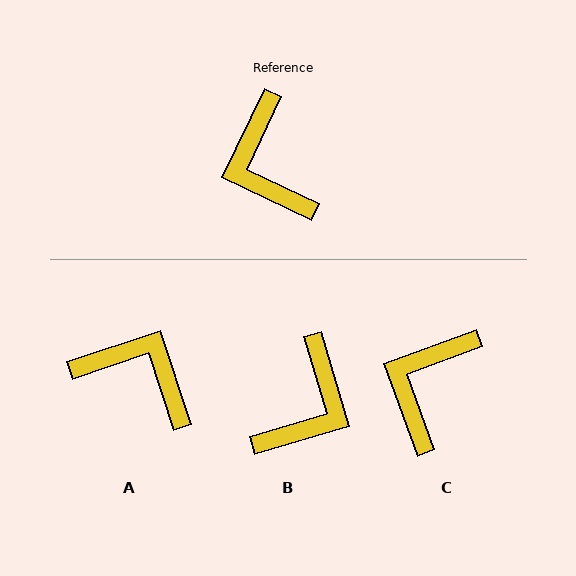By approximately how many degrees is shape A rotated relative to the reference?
Approximately 136 degrees clockwise.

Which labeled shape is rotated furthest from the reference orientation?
A, about 136 degrees away.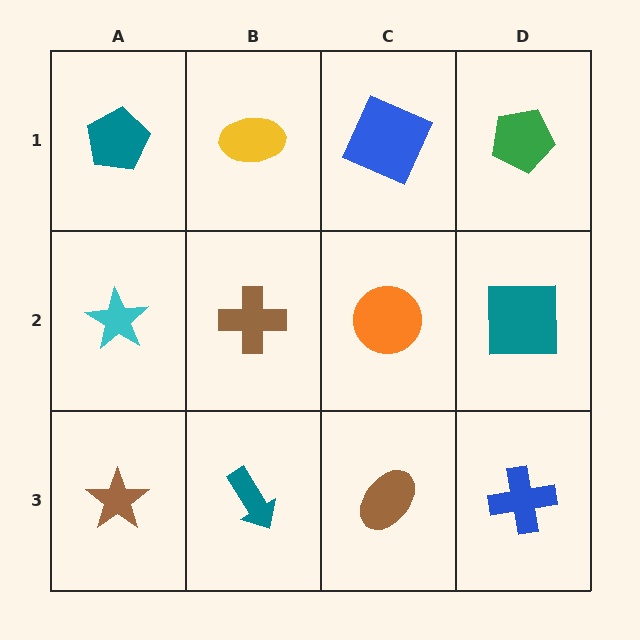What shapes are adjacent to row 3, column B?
A brown cross (row 2, column B), a brown star (row 3, column A), a brown ellipse (row 3, column C).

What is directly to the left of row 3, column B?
A brown star.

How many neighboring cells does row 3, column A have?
2.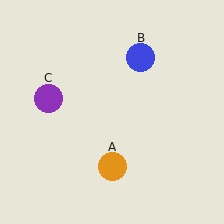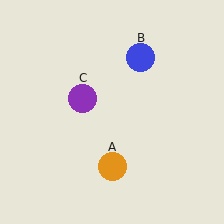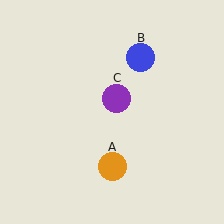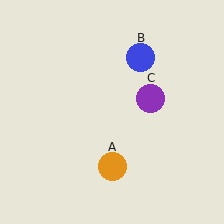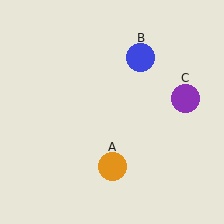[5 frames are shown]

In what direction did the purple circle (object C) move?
The purple circle (object C) moved right.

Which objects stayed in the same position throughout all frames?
Orange circle (object A) and blue circle (object B) remained stationary.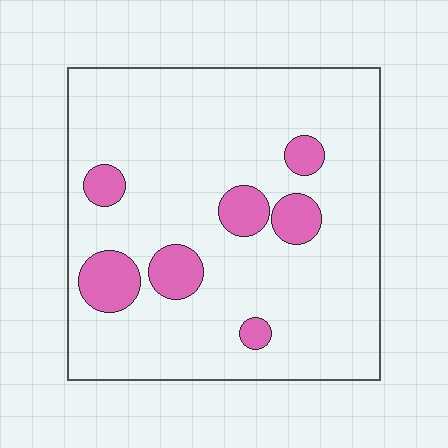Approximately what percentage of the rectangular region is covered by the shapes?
Approximately 15%.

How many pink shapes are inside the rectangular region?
7.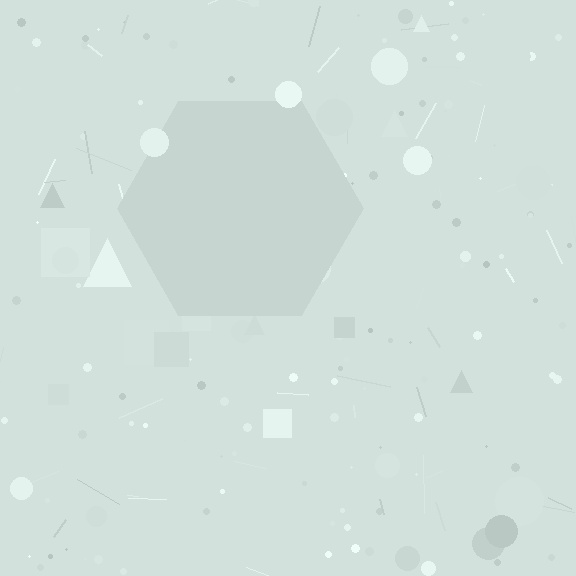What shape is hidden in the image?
A hexagon is hidden in the image.